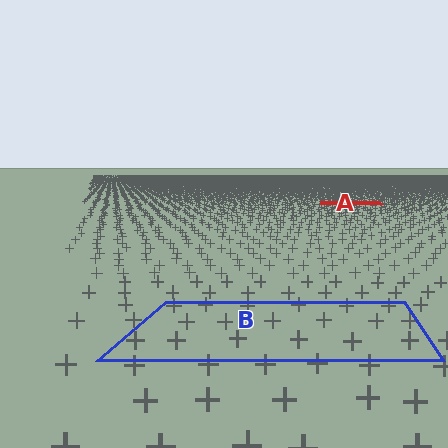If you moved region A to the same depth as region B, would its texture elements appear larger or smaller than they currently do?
They would appear larger. At a closer depth, the same texture elements are projected at a bigger on-screen size.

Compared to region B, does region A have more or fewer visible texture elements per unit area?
Region A has more texture elements per unit area — they are packed more densely because it is farther away.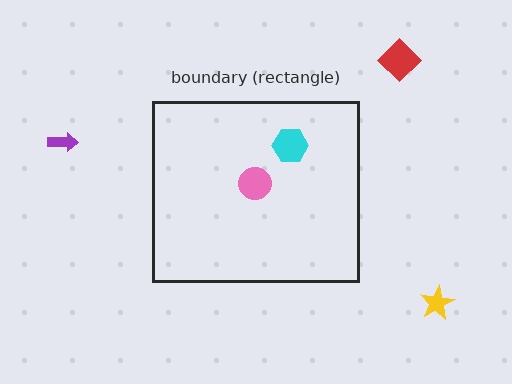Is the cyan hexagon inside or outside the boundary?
Inside.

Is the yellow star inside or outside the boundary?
Outside.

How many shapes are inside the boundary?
2 inside, 3 outside.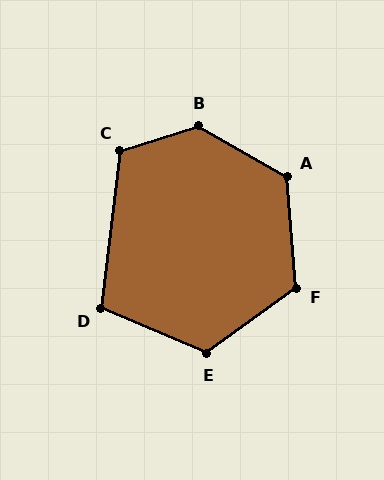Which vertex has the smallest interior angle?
D, at approximately 106 degrees.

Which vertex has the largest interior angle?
B, at approximately 132 degrees.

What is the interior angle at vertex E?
Approximately 121 degrees (obtuse).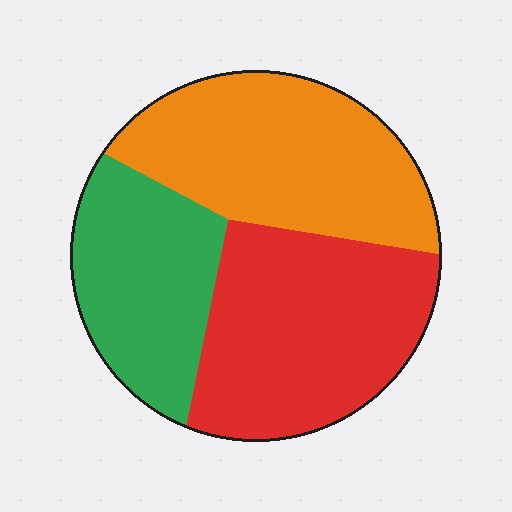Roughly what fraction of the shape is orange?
Orange covers roughly 35% of the shape.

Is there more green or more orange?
Orange.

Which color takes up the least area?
Green, at roughly 25%.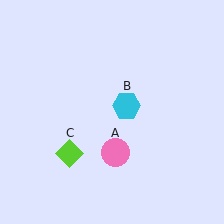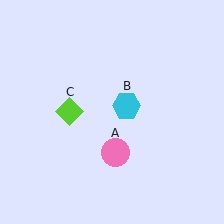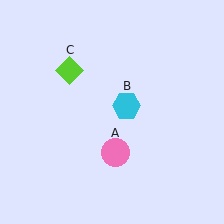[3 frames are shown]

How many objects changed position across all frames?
1 object changed position: lime diamond (object C).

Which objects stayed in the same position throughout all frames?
Pink circle (object A) and cyan hexagon (object B) remained stationary.